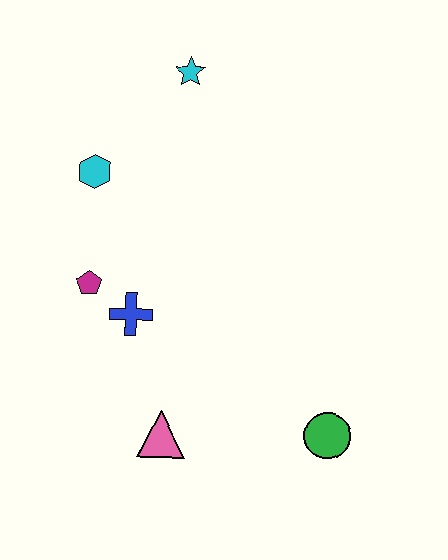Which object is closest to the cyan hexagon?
The magenta pentagon is closest to the cyan hexagon.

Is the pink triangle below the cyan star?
Yes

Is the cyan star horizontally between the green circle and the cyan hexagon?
Yes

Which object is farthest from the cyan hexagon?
The green circle is farthest from the cyan hexagon.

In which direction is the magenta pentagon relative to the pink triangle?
The magenta pentagon is above the pink triangle.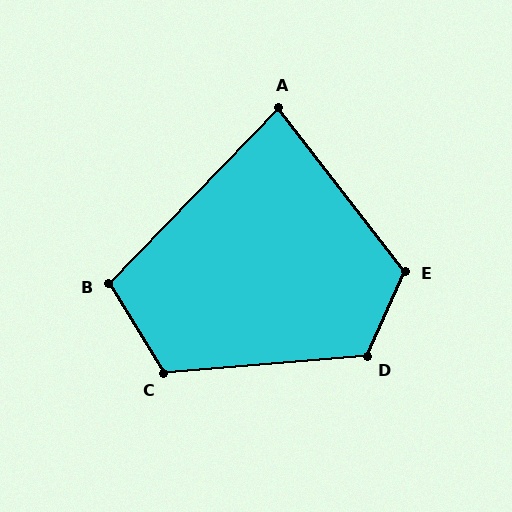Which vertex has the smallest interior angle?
A, at approximately 82 degrees.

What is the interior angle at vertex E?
Approximately 118 degrees (obtuse).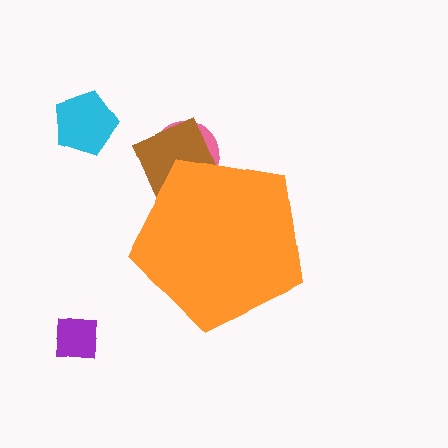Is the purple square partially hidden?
No, the purple square is fully visible.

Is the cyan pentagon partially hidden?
No, the cyan pentagon is fully visible.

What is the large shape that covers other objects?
An orange pentagon.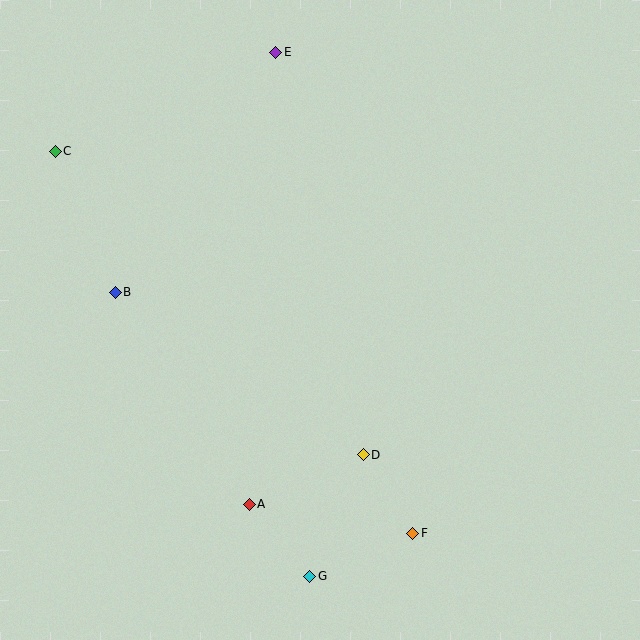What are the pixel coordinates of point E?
Point E is at (276, 52).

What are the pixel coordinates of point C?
Point C is at (55, 151).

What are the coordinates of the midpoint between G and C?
The midpoint between G and C is at (182, 364).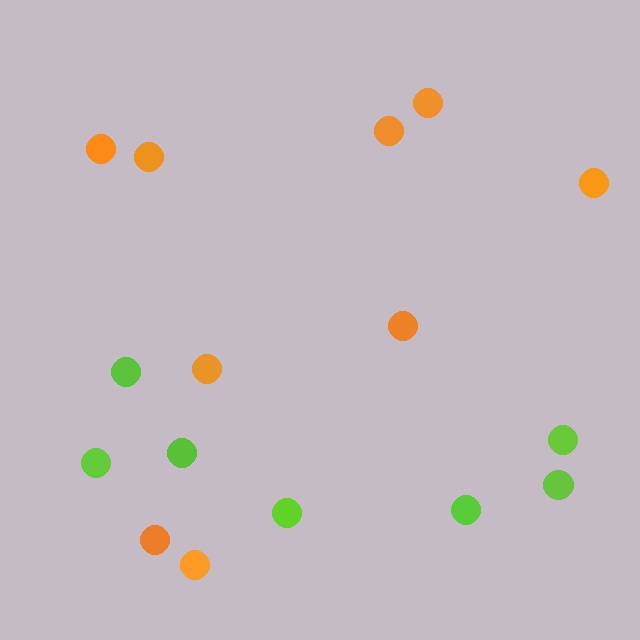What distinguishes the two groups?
There are 2 groups: one group of orange circles (9) and one group of lime circles (7).